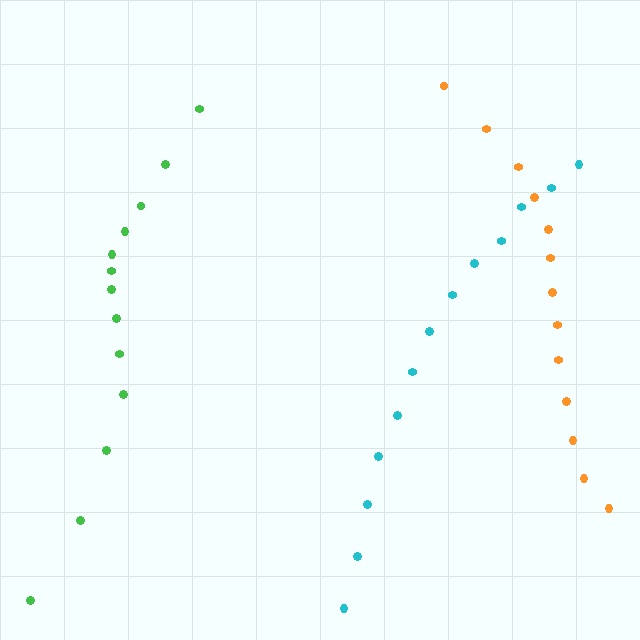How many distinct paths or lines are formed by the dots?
There are 3 distinct paths.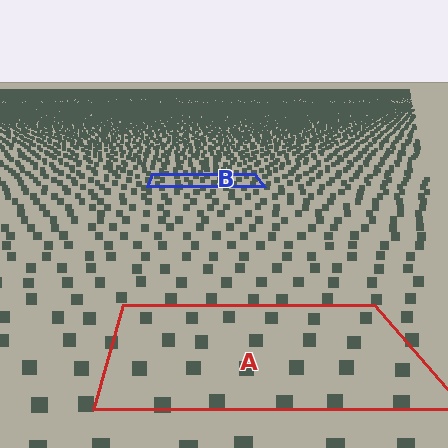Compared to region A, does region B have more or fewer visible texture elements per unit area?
Region B has more texture elements per unit area — they are packed more densely because it is farther away.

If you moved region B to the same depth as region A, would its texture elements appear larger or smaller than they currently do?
They would appear larger. At a closer depth, the same texture elements are projected at a bigger on-screen size.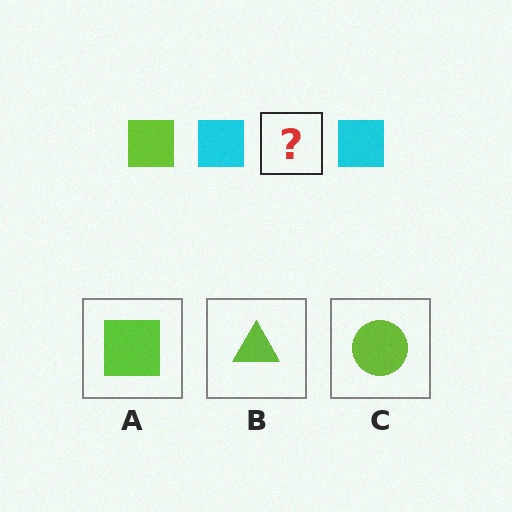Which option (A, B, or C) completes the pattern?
A.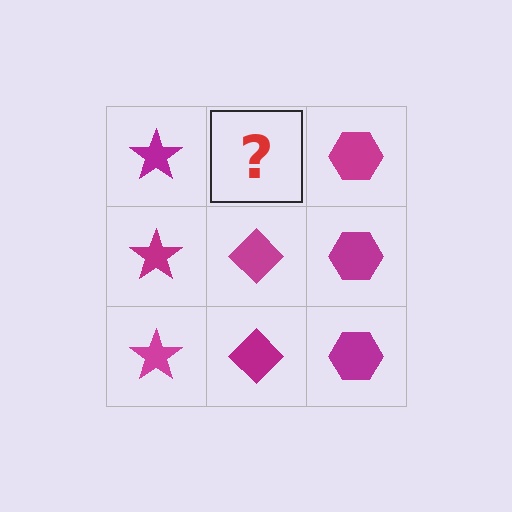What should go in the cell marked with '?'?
The missing cell should contain a magenta diamond.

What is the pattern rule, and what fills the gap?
The rule is that each column has a consistent shape. The gap should be filled with a magenta diamond.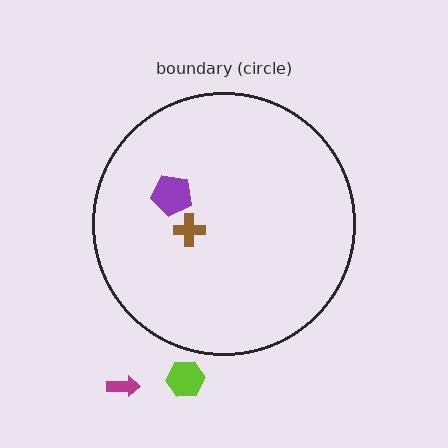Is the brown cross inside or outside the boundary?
Inside.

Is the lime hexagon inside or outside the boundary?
Outside.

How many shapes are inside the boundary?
2 inside, 2 outside.